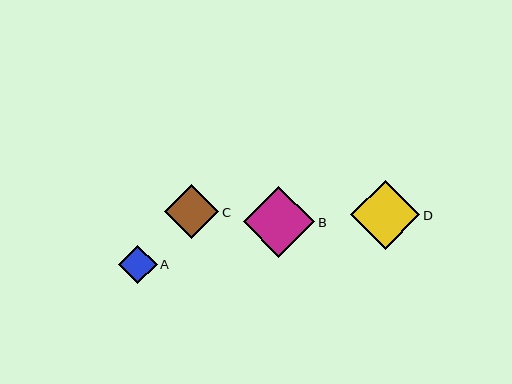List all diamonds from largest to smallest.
From largest to smallest: B, D, C, A.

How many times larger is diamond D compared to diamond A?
Diamond D is approximately 1.8 times the size of diamond A.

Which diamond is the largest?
Diamond B is the largest with a size of approximately 71 pixels.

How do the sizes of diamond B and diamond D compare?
Diamond B and diamond D are approximately the same size.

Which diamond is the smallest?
Diamond A is the smallest with a size of approximately 38 pixels.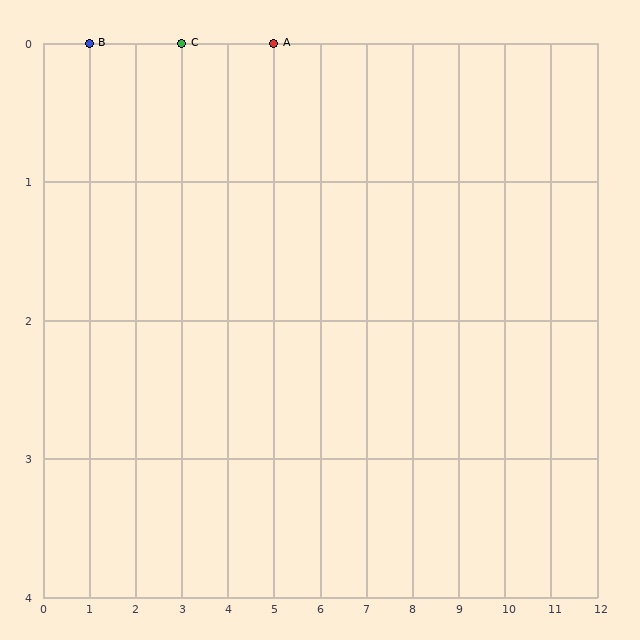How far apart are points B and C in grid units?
Points B and C are 2 columns apart.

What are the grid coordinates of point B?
Point B is at grid coordinates (1, 0).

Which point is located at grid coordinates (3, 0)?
Point C is at (3, 0).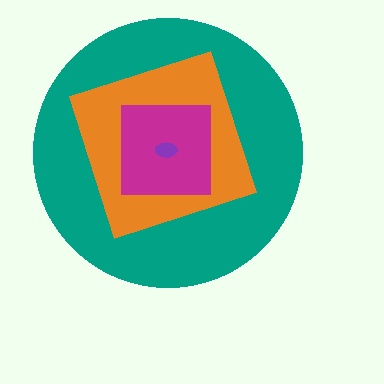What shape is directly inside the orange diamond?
The magenta square.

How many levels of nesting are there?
4.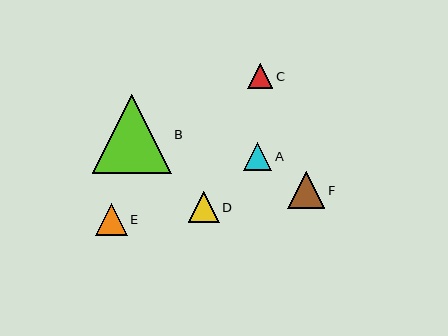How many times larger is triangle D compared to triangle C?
Triangle D is approximately 1.2 times the size of triangle C.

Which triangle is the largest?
Triangle B is the largest with a size of approximately 79 pixels.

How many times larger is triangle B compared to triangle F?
Triangle B is approximately 2.1 times the size of triangle F.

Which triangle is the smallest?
Triangle C is the smallest with a size of approximately 25 pixels.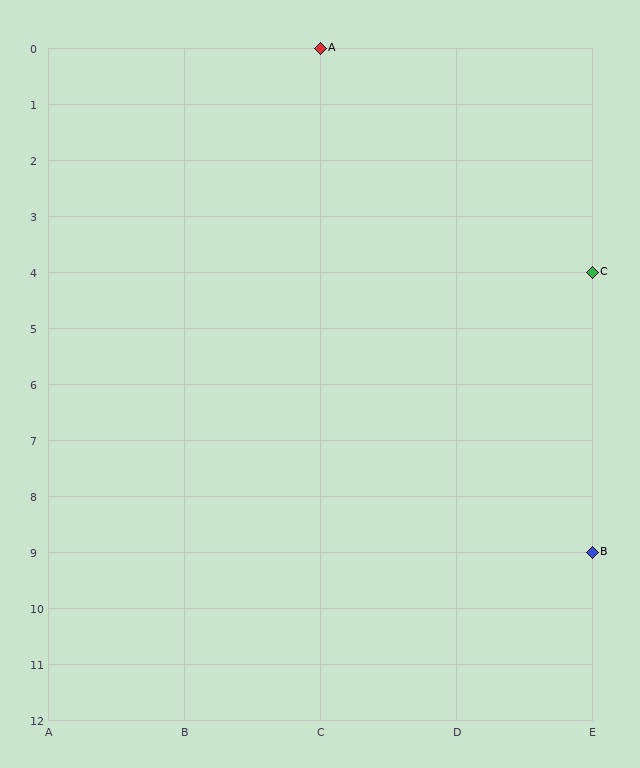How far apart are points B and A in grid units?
Points B and A are 2 columns and 9 rows apart (about 9.2 grid units diagonally).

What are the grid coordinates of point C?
Point C is at grid coordinates (E, 4).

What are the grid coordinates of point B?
Point B is at grid coordinates (E, 9).